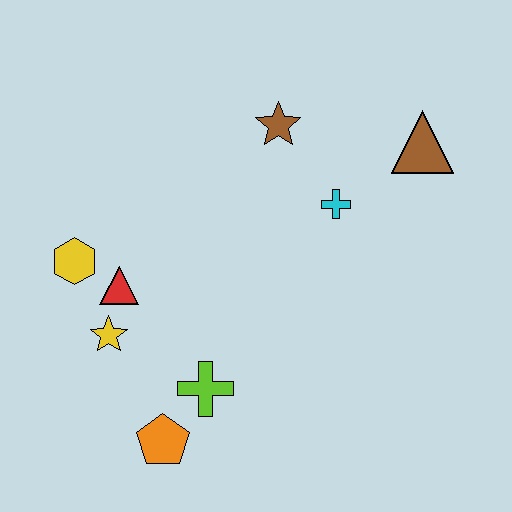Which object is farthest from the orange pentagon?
The brown triangle is farthest from the orange pentagon.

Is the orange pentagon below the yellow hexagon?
Yes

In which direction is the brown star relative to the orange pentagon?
The brown star is above the orange pentagon.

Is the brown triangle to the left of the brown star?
No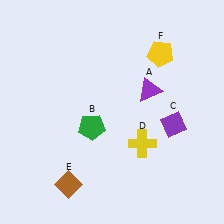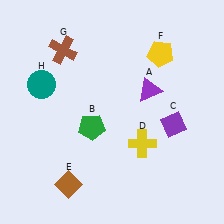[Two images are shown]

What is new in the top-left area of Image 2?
A brown cross (G) was added in the top-left area of Image 2.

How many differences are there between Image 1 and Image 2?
There are 2 differences between the two images.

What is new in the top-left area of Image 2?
A teal circle (H) was added in the top-left area of Image 2.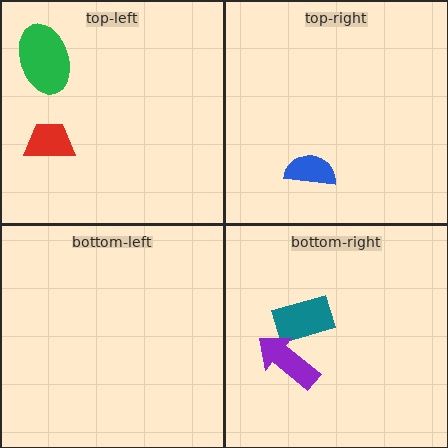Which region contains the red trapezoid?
The top-left region.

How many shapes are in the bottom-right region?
2.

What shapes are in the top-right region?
The blue semicircle.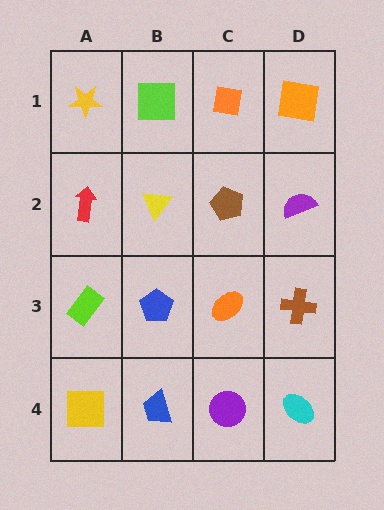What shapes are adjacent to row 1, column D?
A purple semicircle (row 2, column D), an orange square (row 1, column C).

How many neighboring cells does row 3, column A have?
3.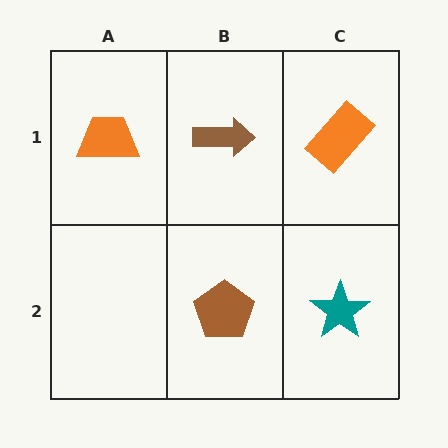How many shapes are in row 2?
2 shapes.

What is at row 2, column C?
A teal star.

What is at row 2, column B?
A brown pentagon.